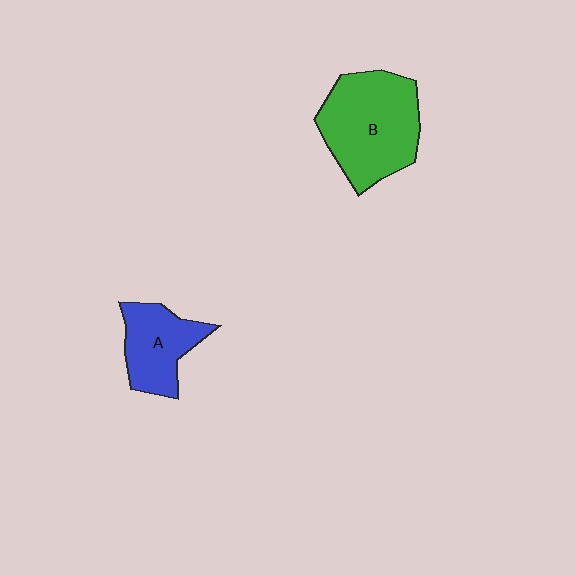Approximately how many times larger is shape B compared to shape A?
Approximately 1.7 times.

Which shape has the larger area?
Shape B (green).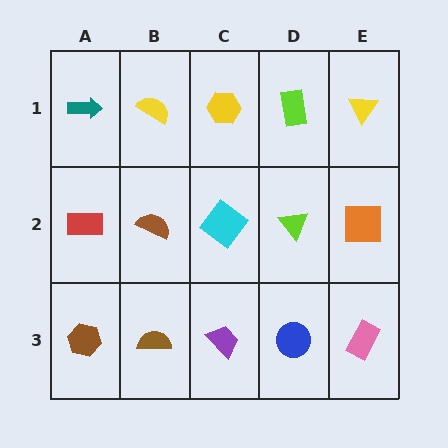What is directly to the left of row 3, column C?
A brown semicircle.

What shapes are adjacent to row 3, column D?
A lime triangle (row 2, column D), a purple trapezoid (row 3, column C), a pink rectangle (row 3, column E).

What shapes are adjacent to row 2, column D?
A lime rectangle (row 1, column D), a blue circle (row 3, column D), a cyan diamond (row 2, column C), an orange square (row 2, column E).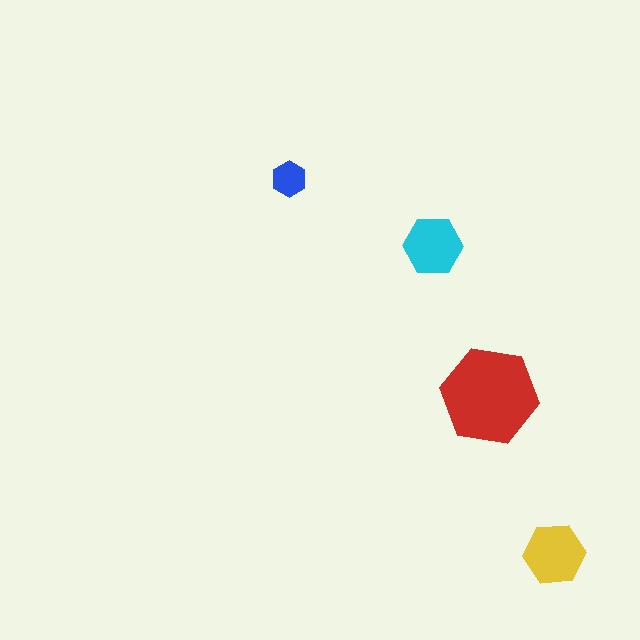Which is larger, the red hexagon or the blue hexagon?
The red one.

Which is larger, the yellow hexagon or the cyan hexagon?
The yellow one.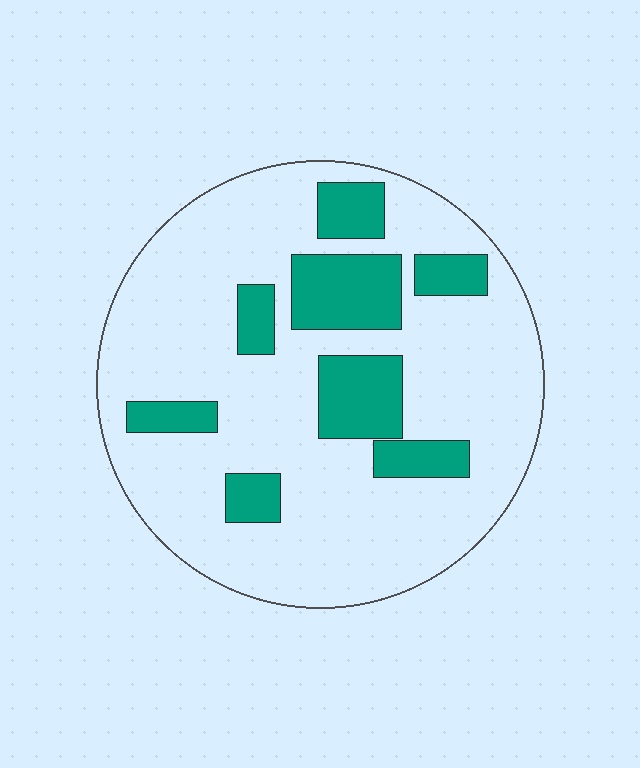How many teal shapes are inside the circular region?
8.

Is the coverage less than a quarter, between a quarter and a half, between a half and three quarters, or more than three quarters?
Less than a quarter.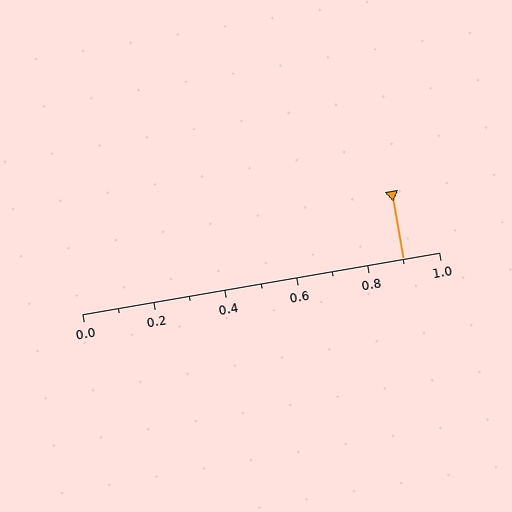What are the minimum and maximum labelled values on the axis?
The axis runs from 0.0 to 1.0.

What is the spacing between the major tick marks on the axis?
The major ticks are spaced 0.2 apart.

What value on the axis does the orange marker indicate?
The marker indicates approximately 0.9.